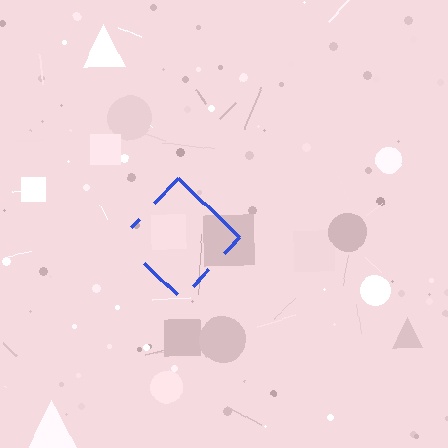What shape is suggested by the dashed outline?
The dashed outline suggests a diamond.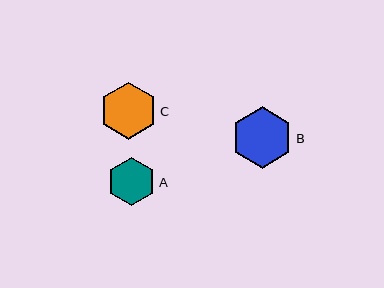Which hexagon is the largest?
Hexagon B is the largest with a size of approximately 62 pixels.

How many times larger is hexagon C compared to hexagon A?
Hexagon C is approximately 1.2 times the size of hexagon A.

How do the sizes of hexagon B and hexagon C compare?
Hexagon B and hexagon C are approximately the same size.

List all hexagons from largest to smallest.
From largest to smallest: B, C, A.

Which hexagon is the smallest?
Hexagon A is the smallest with a size of approximately 48 pixels.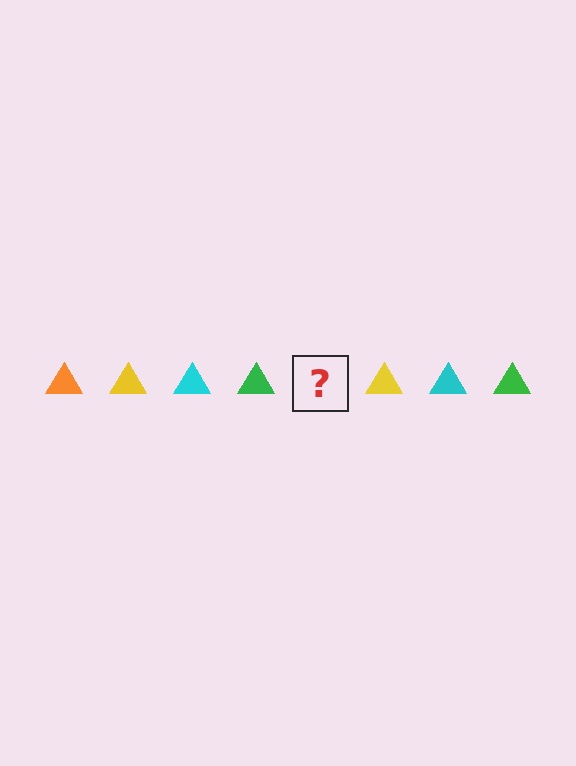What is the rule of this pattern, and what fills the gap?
The rule is that the pattern cycles through orange, yellow, cyan, green triangles. The gap should be filled with an orange triangle.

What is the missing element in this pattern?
The missing element is an orange triangle.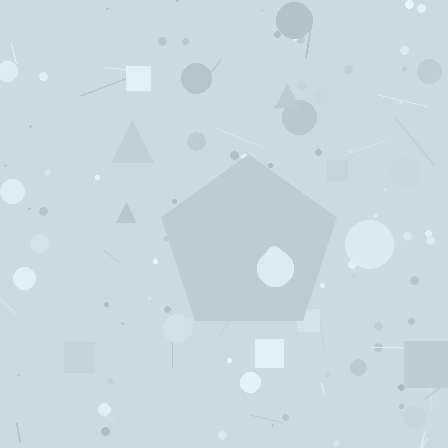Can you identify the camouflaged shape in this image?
The camouflaged shape is a pentagon.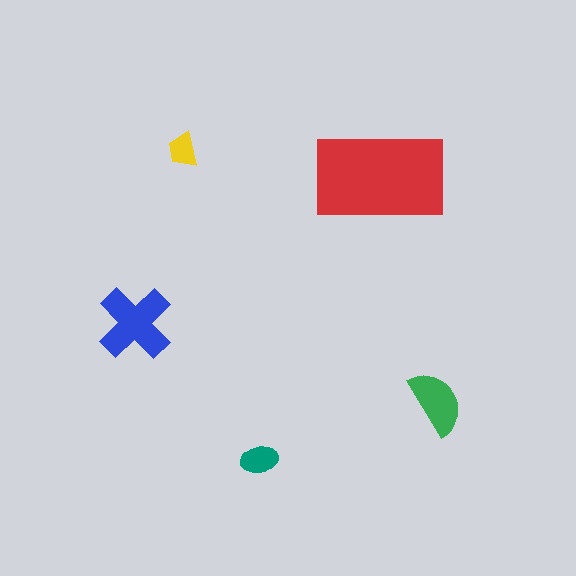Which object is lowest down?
The teal ellipse is bottommost.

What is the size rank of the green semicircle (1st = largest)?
3rd.